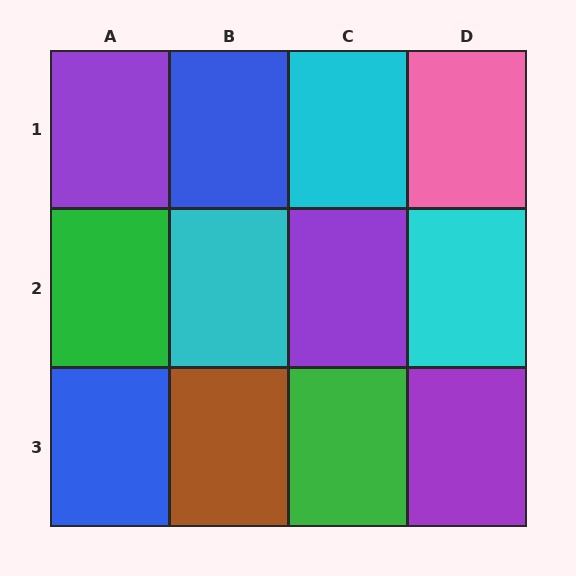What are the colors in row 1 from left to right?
Purple, blue, cyan, pink.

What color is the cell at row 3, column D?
Purple.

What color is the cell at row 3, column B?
Brown.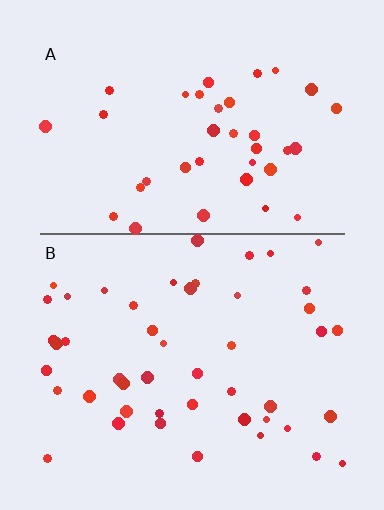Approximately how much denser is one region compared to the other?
Approximately 1.3× — region B over region A.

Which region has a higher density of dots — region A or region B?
B (the bottom).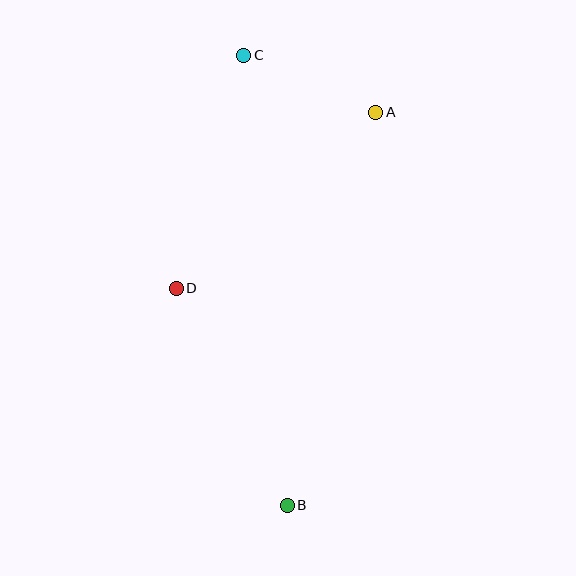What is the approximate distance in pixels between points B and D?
The distance between B and D is approximately 244 pixels.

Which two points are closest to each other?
Points A and C are closest to each other.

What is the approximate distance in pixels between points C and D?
The distance between C and D is approximately 243 pixels.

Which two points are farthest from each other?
Points B and C are farthest from each other.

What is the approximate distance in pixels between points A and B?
The distance between A and B is approximately 403 pixels.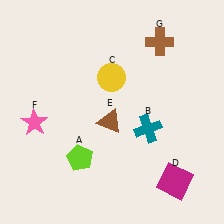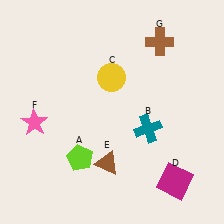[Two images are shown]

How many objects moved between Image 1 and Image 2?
1 object moved between the two images.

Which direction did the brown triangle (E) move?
The brown triangle (E) moved down.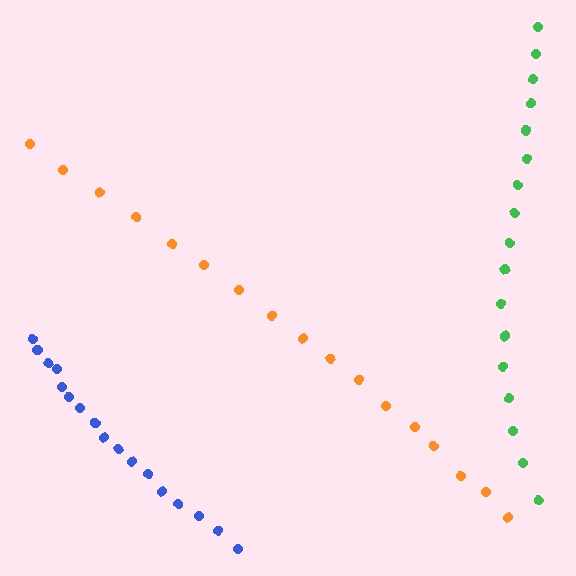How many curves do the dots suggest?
There are 3 distinct paths.